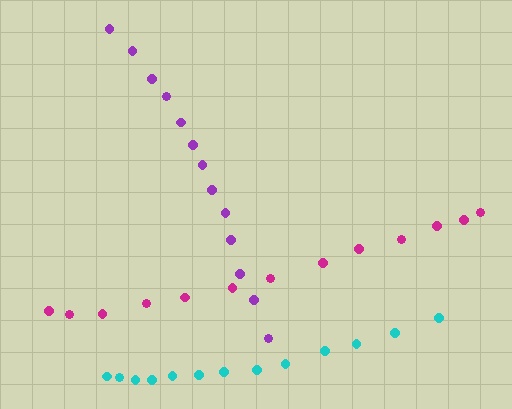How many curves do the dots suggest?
There are 3 distinct paths.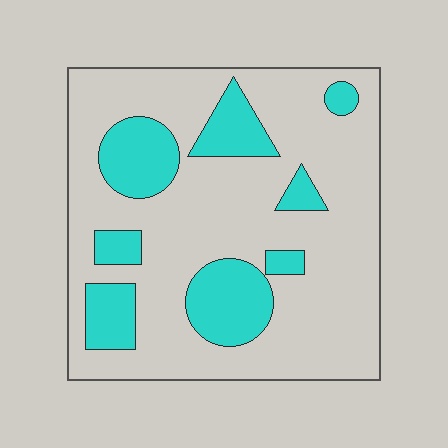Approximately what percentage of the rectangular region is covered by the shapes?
Approximately 25%.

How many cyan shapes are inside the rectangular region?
8.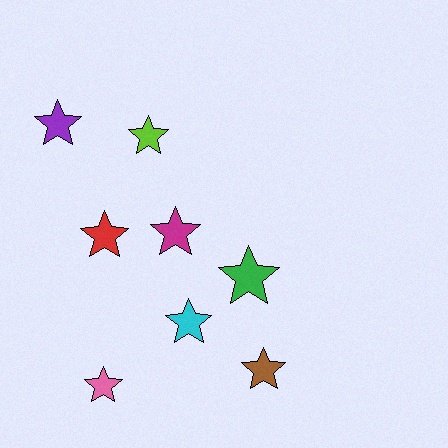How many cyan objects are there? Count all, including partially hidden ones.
There is 1 cyan object.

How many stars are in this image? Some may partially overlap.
There are 8 stars.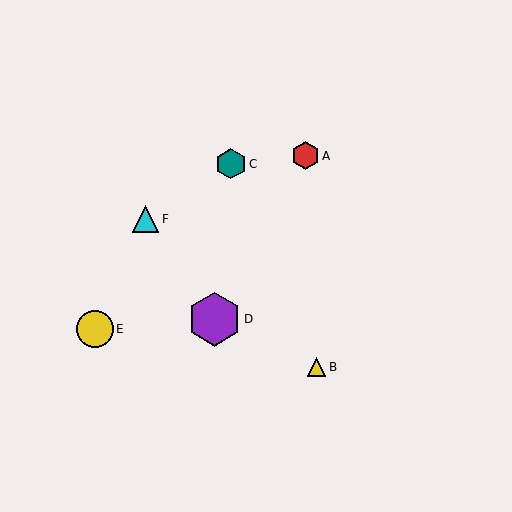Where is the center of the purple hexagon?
The center of the purple hexagon is at (214, 319).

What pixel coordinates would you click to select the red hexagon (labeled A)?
Click at (305, 156) to select the red hexagon A.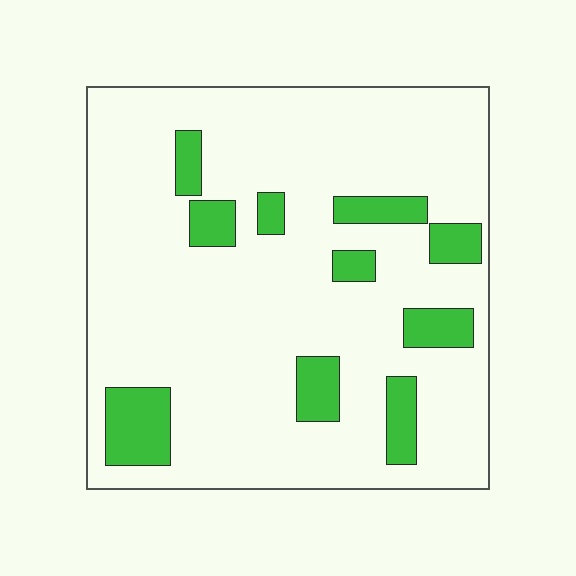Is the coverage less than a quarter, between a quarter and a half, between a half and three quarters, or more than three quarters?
Less than a quarter.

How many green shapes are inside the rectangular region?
10.